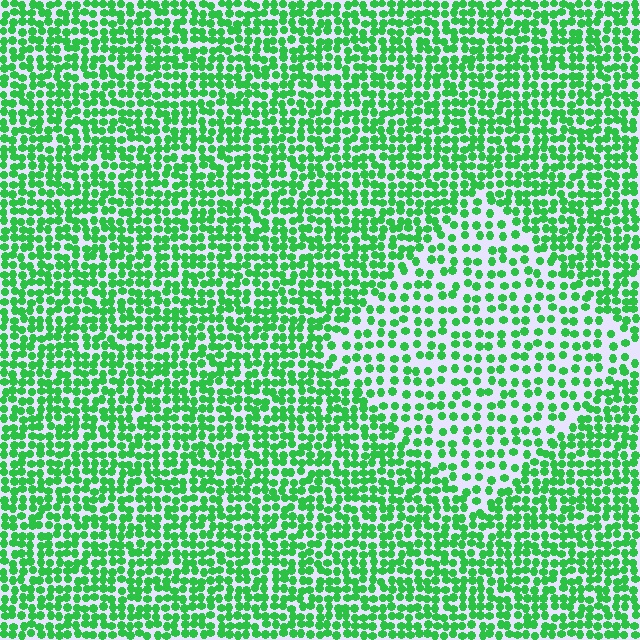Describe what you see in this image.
The image contains small green elements arranged at two different densities. A diamond-shaped region is visible where the elements are less densely packed than the surrounding area.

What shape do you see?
I see a diamond.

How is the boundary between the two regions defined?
The boundary is defined by a change in element density (approximately 1.8x ratio). All elements are the same color, size, and shape.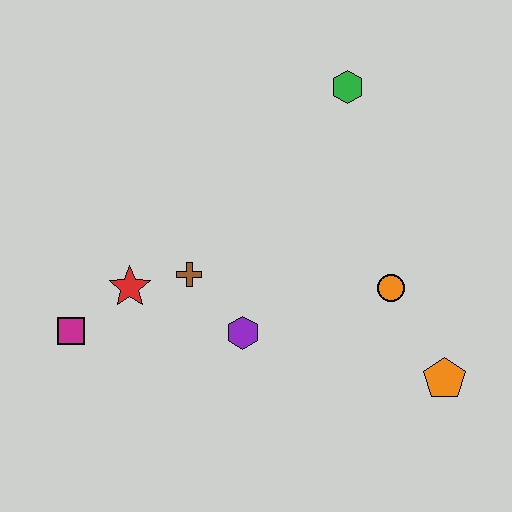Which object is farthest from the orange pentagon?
The magenta square is farthest from the orange pentagon.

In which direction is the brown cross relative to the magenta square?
The brown cross is to the right of the magenta square.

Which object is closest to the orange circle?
The orange pentagon is closest to the orange circle.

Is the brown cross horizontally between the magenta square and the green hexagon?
Yes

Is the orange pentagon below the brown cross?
Yes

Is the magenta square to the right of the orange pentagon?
No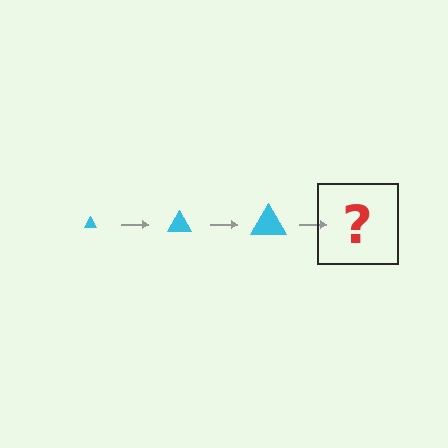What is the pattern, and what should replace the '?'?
The pattern is that the triangle gets progressively larger each step. The '?' should be a cyan triangle, larger than the previous one.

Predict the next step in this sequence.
The next step is a cyan triangle, larger than the previous one.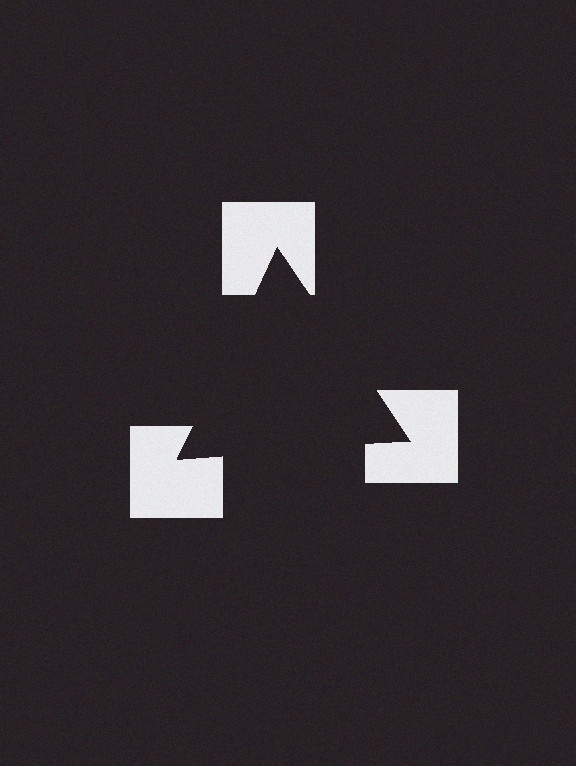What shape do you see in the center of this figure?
An illusory triangle — its edges are inferred from the aligned wedge cuts in the notched squares, not physically drawn.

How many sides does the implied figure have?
3 sides.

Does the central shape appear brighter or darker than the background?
It typically appears slightly darker than the background, even though no actual brightness change is drawn.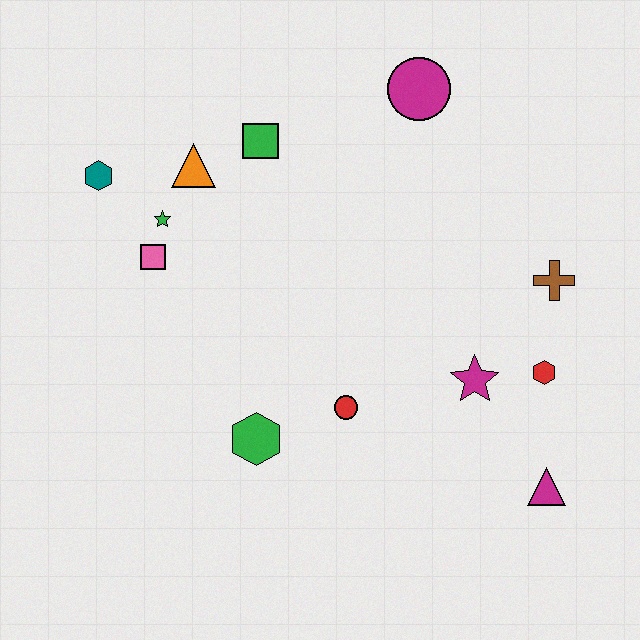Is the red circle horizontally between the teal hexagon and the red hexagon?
Yes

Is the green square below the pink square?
No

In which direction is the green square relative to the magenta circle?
The green square is to the left of the magenta circle.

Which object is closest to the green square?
The orange triangle is closest to the green square.